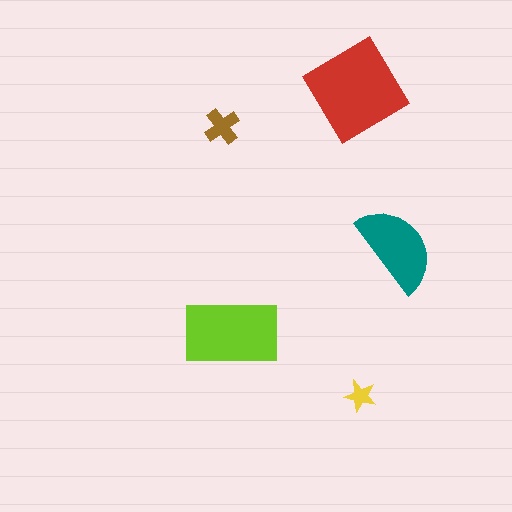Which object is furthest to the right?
The teal semicircle is rightmost.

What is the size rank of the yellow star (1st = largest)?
5th.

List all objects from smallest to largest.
The yellow star, the brown cross, the teal semicircle, the lime rectangle, the red diamond.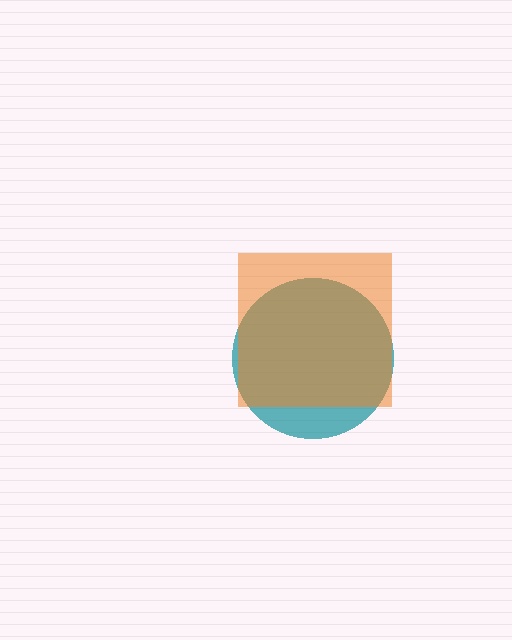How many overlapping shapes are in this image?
There are 2 overlapping shapes in the image.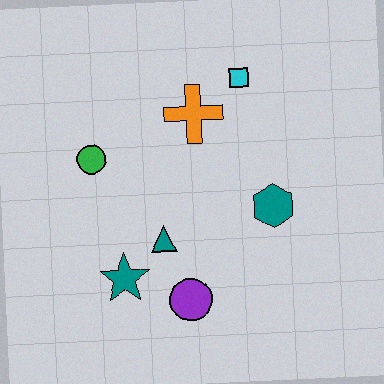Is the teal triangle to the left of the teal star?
No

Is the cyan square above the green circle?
Yes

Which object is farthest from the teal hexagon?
The green circle is farthest from the teal hexagon.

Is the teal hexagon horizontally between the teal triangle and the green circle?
No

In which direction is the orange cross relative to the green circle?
The orange cross is to the right of the green circle.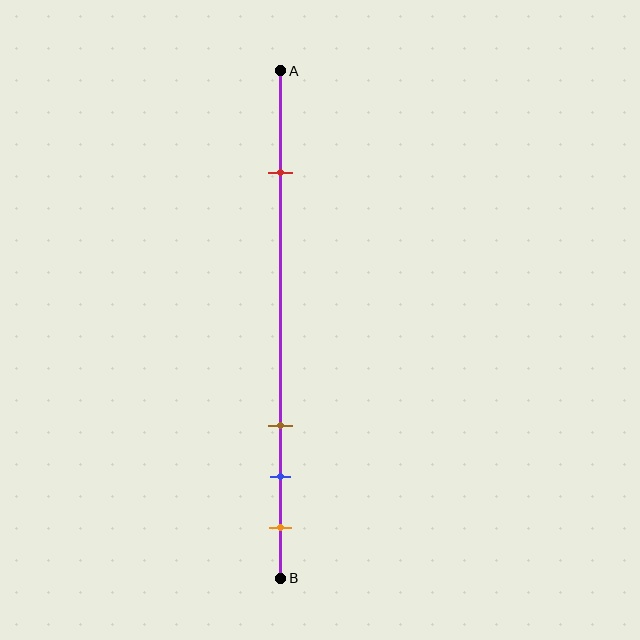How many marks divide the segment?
There are 4 marks dividing the segment.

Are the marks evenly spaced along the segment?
No, the marks are not evenly spaced.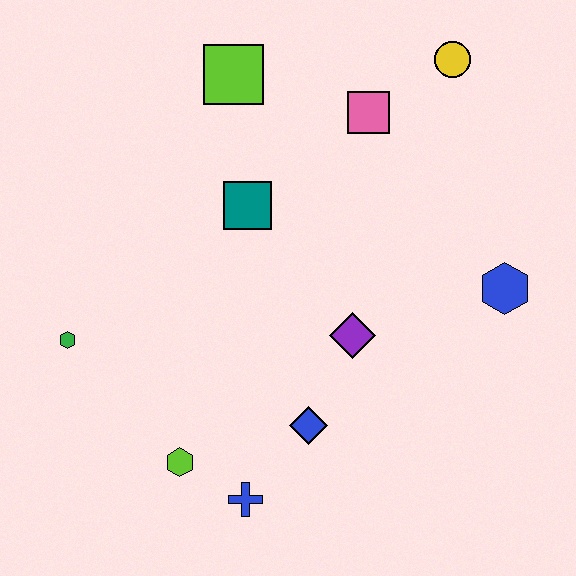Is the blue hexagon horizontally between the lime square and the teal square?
No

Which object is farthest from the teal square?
The blue cross is farthest from the teal square.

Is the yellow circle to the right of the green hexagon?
Yes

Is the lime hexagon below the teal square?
Yes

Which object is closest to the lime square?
The teal square is closest to the lime square.